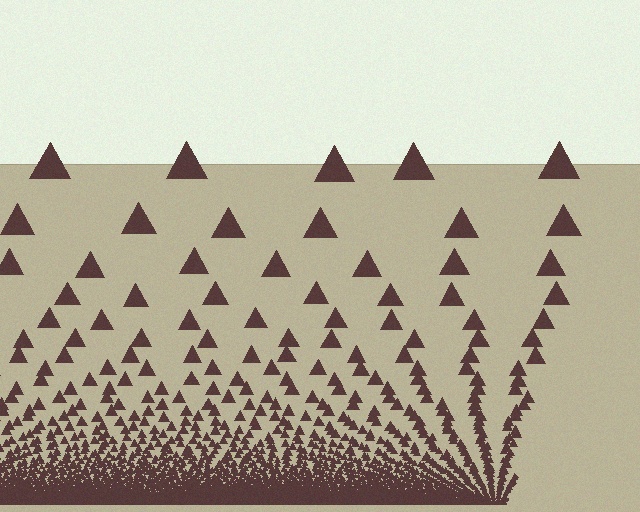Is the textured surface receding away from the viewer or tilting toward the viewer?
The surface appears to tilt toward the viewer. Texture elements get larger and sparser toward the top.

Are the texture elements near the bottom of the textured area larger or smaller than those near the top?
Smaller. The gradient is inverted — elements near the bottom are smaller and denser.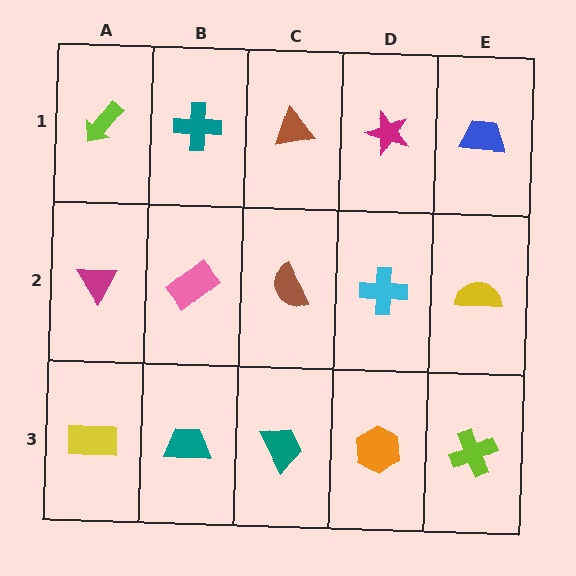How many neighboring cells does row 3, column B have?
3.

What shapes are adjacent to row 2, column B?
A teal cross (row 1, column B), a teal trapezoid (row 3, column B), a magenta triangle (row 2, column A), a brown semicircle (row 2, column C).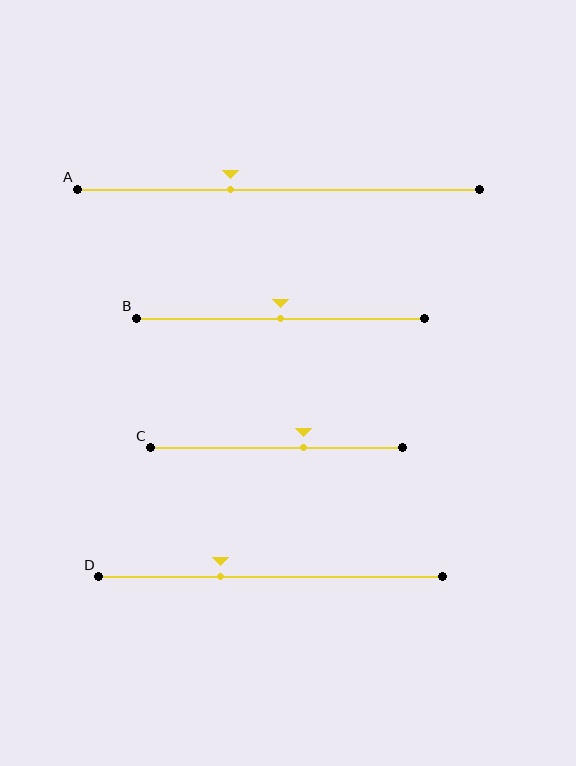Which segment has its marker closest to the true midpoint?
Segment B has its marker closest to the true midpoint.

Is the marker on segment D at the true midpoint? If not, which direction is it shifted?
No, the marker on segment D is shifted to the left by about 15% of the segment length.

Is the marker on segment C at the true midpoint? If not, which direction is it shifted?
No, the marker on segment C is shifted to the right by about 11% of the segment length.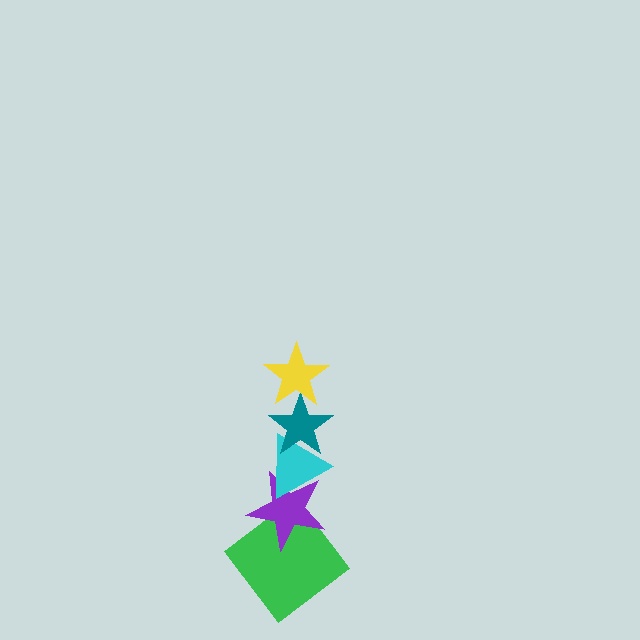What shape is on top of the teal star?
The yellow star is on top of the teal star.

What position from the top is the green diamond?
The green diamond is 5th from the top.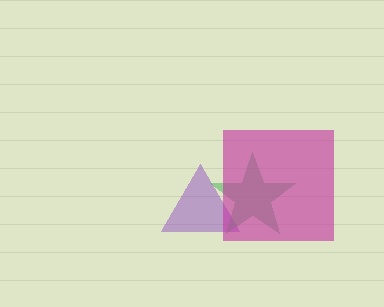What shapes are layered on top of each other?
The layered shapes are: a purple triangle, a green star, a magenta square.